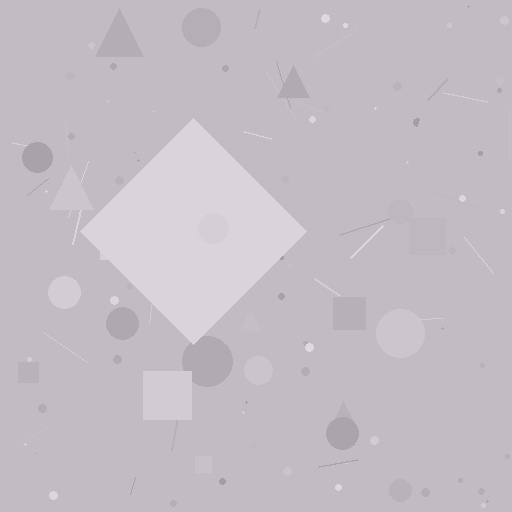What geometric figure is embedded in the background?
A diamond is embedded in the background.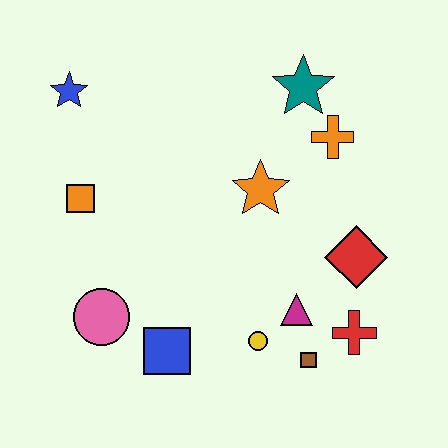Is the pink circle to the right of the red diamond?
No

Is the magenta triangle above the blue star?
No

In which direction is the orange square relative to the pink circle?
The orange square is above the pink circle.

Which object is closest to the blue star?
The orange square is closest to the blue star.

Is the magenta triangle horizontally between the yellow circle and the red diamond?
Yes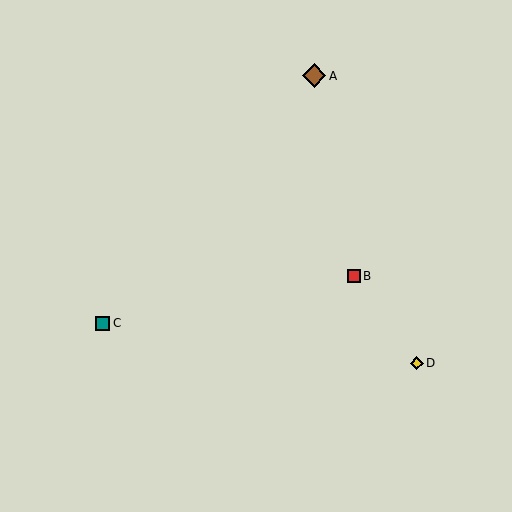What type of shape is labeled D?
Shape D is a yellow diamond.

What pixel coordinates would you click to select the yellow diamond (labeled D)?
Click at (417, 363) to select the yellow diamond D.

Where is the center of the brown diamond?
The center of the brown diamond is at (314, 76).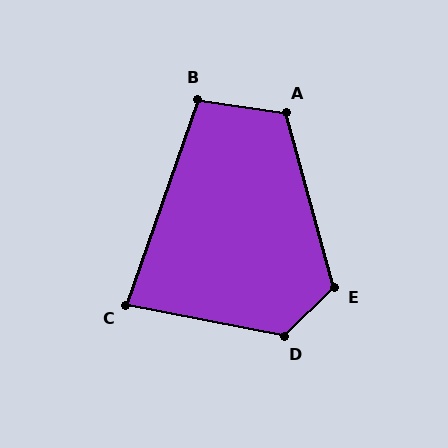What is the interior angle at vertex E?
Approximately 119 degrees (obtuse).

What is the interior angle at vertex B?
Approximately 101 degrees (obtuse).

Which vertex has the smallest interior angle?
C, at approximately 82 degrees.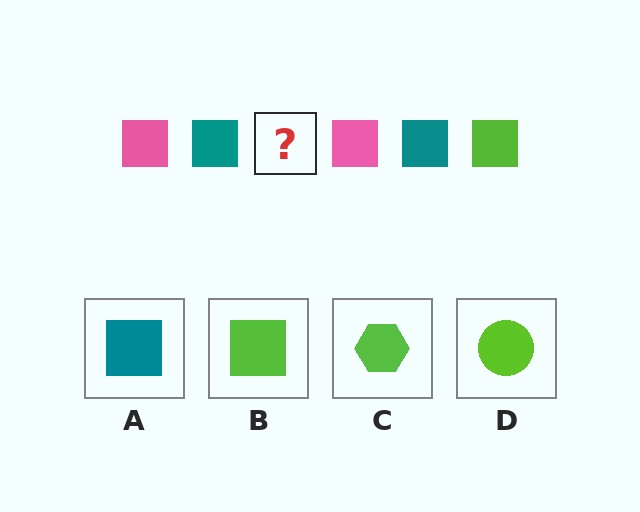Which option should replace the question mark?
Option B.